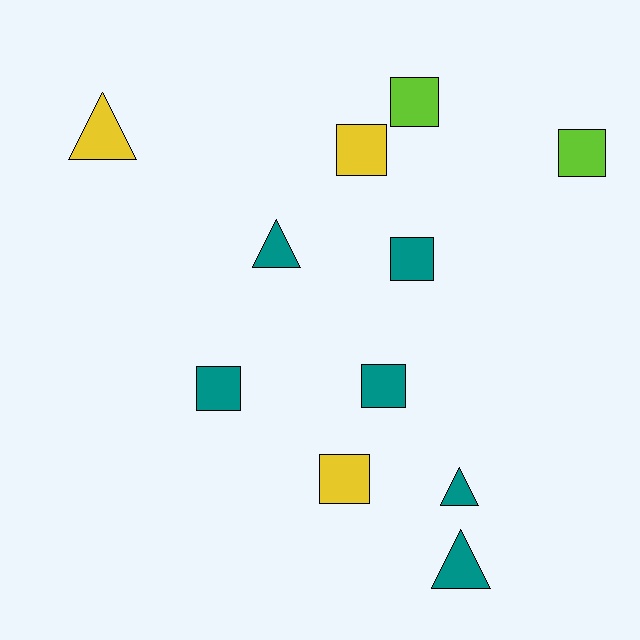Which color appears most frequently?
Teal, with 6 objects.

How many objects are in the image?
There are 11 objects.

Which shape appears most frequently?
Square, with 7 objects.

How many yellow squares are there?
There are 2 yellow squares.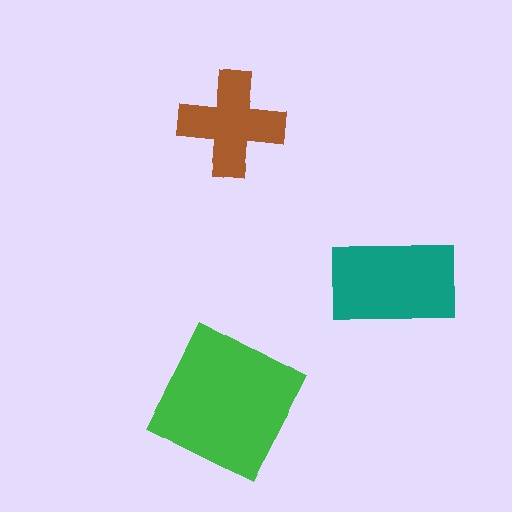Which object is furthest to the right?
The teal rectangle is rightmost.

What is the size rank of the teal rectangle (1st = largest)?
2nd.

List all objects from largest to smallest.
The green square, the teal rectangle, the brown cross.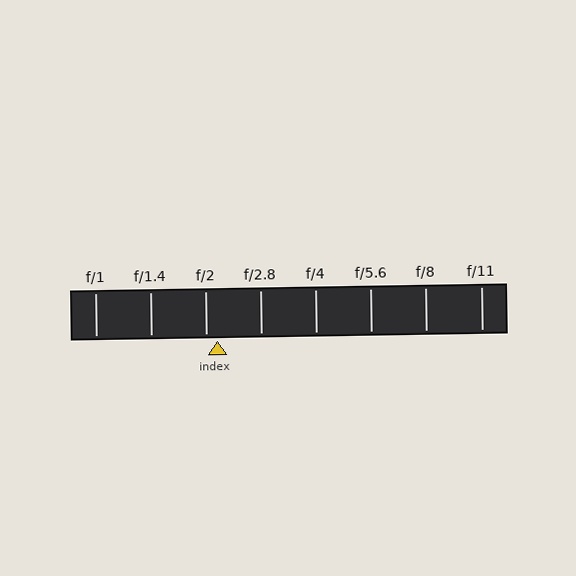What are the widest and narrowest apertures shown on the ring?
The widest aperture shown is f/1 and the narrowest is f/11.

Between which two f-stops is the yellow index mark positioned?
The index mark is between f/2 and f/2.8.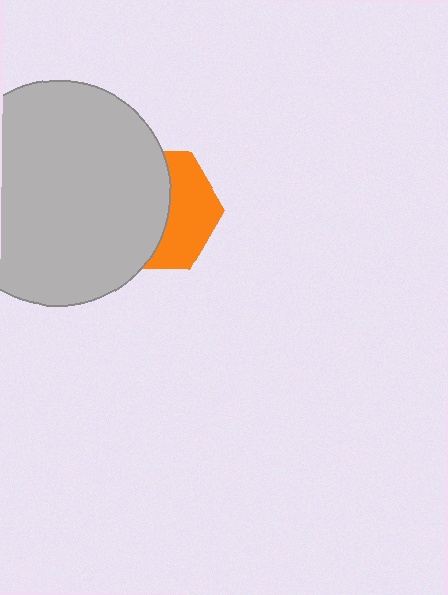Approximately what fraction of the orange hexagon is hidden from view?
Roughly 58% of the orange hexagon is hidden behind the light gray circle.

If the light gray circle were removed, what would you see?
You would see the complete orange hexagon.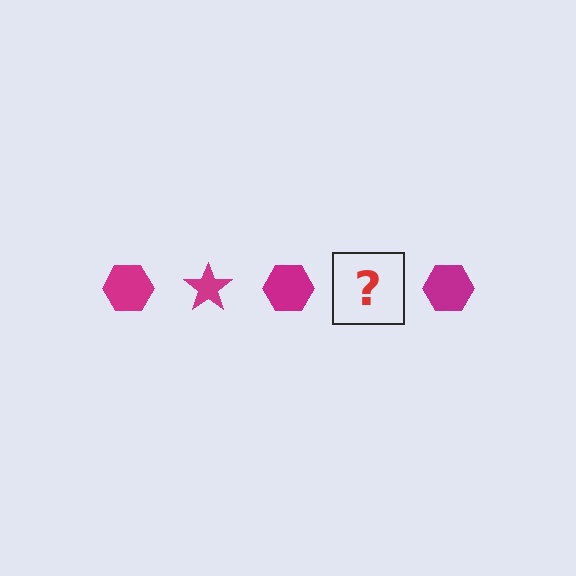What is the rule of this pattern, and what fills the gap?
The rule is that the pattern cycles through hexagon, star shapes in magenta. The gap should be filled with a magenta star.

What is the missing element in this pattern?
The missing element is a magenta star.